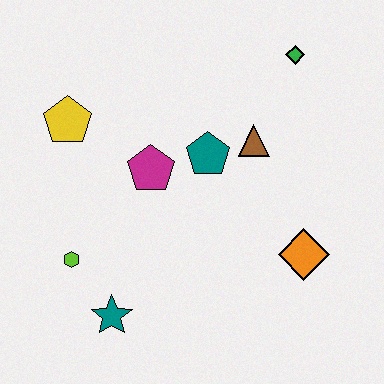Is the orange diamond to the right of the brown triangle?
Yes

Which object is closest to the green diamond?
The brown triangle is closest to the green diamond.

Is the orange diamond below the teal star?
No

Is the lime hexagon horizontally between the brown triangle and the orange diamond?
No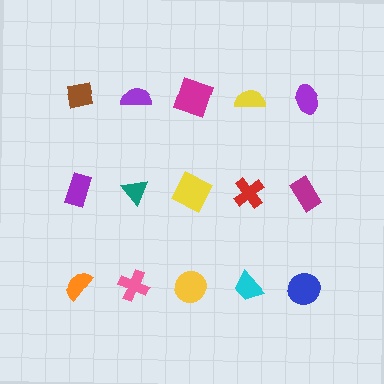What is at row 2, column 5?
A magenta rectangle.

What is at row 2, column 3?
A yellow square.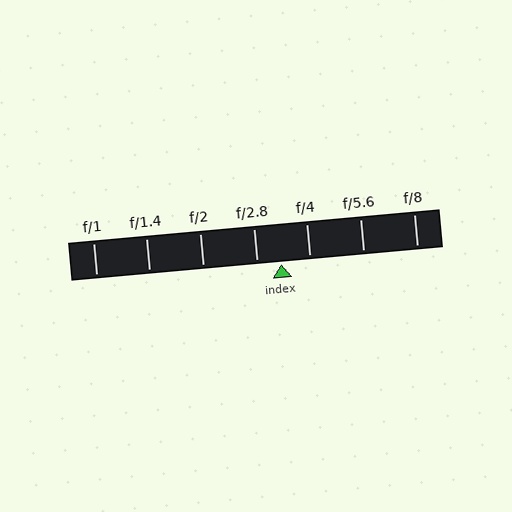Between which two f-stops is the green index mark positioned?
The index mark is between f/2.8 and f/4.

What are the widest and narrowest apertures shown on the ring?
The widest aperture shown is f/1 and the narrowest is f/8.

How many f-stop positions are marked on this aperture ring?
There are 7 f-stop positions marked.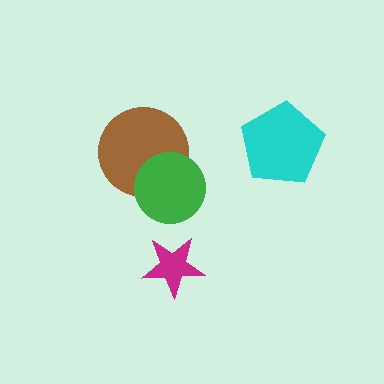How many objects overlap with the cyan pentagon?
0 objects overlap with the cyan pentagon.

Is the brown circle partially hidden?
Yes, it is partially covered by another shape.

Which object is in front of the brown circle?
The green circle is in front of the brown circle.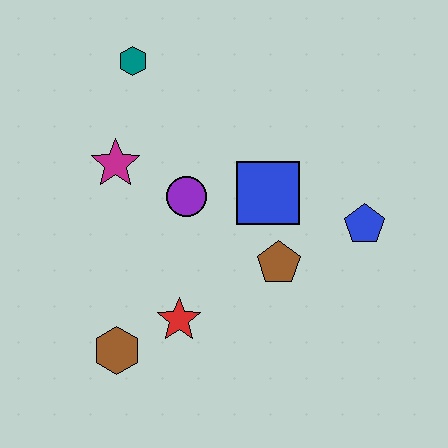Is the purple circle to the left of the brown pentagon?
Yes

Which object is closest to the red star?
The brown hexagon is closest to the red star.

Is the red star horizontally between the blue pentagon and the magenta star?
Yes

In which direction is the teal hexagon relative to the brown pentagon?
The teal hexagon is above the brown pentagon.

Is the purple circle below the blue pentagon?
No